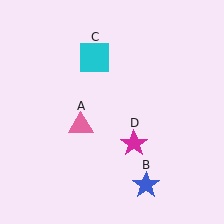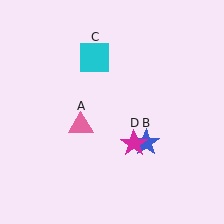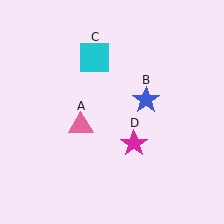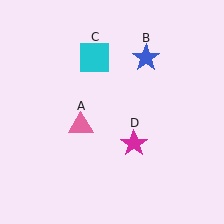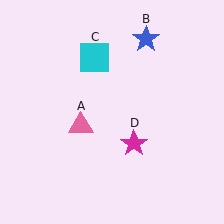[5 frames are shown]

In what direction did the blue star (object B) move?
The blue star (object B) moved up.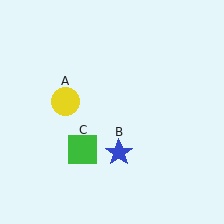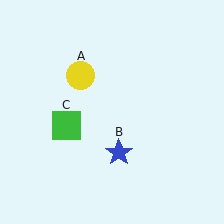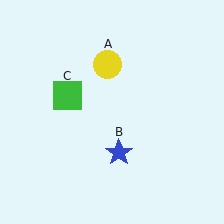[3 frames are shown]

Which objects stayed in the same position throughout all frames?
Blue star (object B) remained stationary.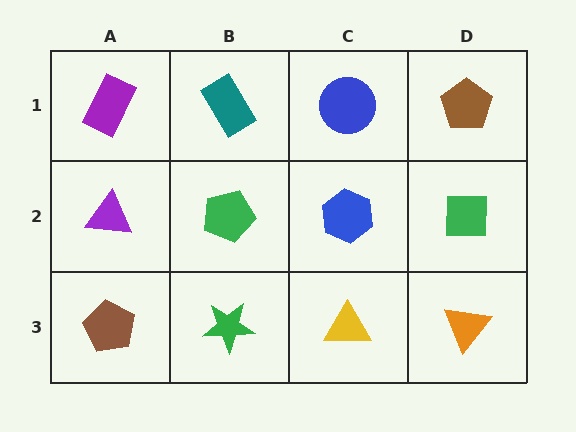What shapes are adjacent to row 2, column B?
A teal rectangle (row 1, column B), a green star (row 3, column B), a purple triangle (row 2, column A), a blue hexagon (row 2, column C).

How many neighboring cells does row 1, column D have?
2.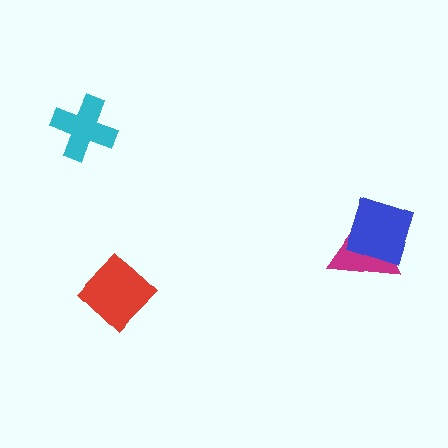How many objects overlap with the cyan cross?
0 objects overlap with the cyan cross.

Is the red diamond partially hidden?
No, no other shape covers it.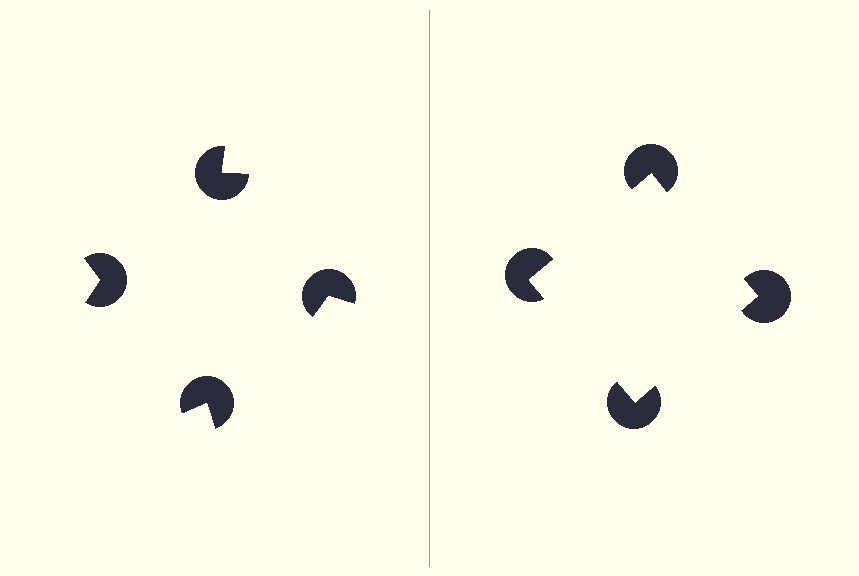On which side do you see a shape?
An illusory square appears on the right side. On the left side the wedge cuts are rotated, so no coherent shape forms.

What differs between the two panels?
The pac-man discs are positioned identically on both sides; only the wedge orientations differ. On the right they align to a square; on the left they are misaligned.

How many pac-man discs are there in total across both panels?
8 — 4 on each side.